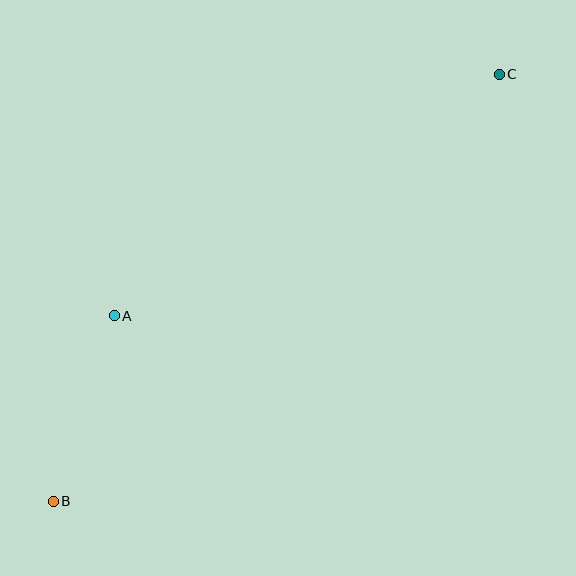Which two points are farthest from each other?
Points B and C are farthest from each other.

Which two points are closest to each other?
Points A and B are closest to each other.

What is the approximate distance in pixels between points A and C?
The distance between A and C is approximately 454 pixels.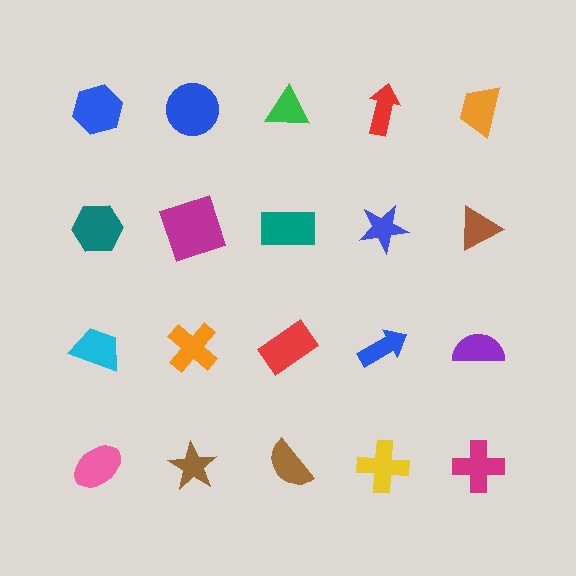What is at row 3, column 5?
A purple semicircle.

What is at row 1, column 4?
A red arrow.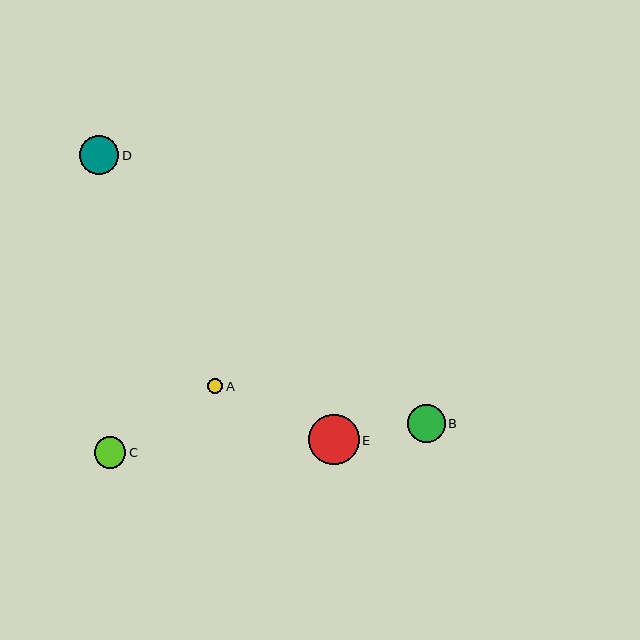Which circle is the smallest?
Circle A is the smallest with a size of approximately 15 pixels.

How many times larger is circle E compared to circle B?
Circle E is approximately 1.3 times the size of circle B.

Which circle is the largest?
Circle E is the largest with a size of approximately 50 pixels.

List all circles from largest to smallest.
From largest to smallest: E, D, B, C, A.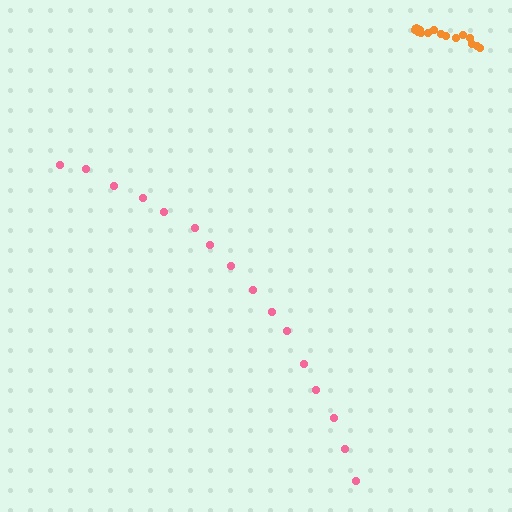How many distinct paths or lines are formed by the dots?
There are 2 distinct paths.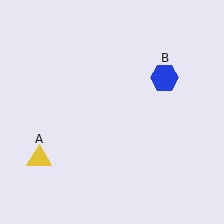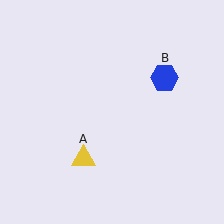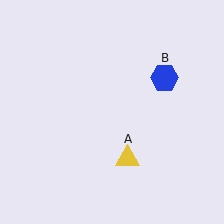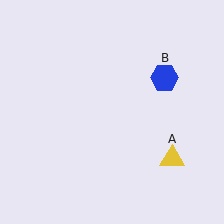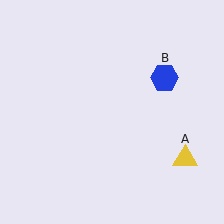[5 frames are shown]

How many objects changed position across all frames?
1 object changed position: yellow triangle (object A).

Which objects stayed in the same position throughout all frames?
Blue hexagon (object B) remained stationary.